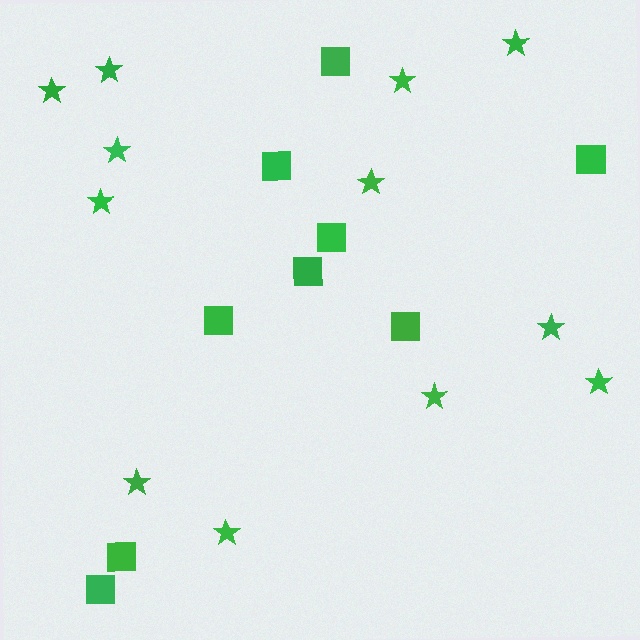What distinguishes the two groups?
There are 2 groups: one group of stars (12) and one group of squares (9).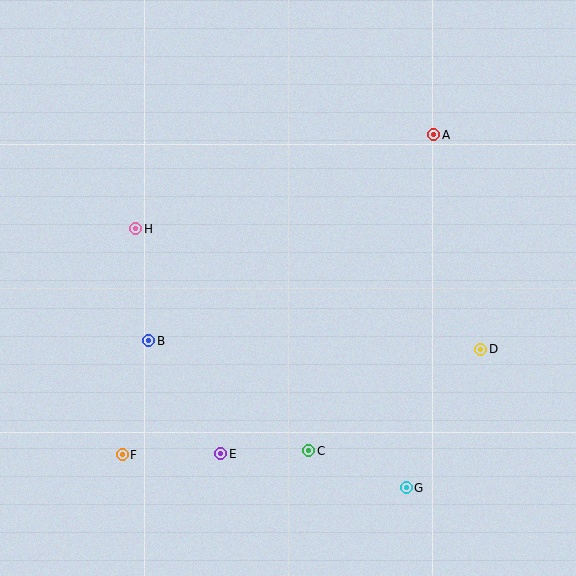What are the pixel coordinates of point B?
Point B is at (149, 341).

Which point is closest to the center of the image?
Point B at (149, 341) is closest to the center.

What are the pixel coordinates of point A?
Point A is at (434, 135).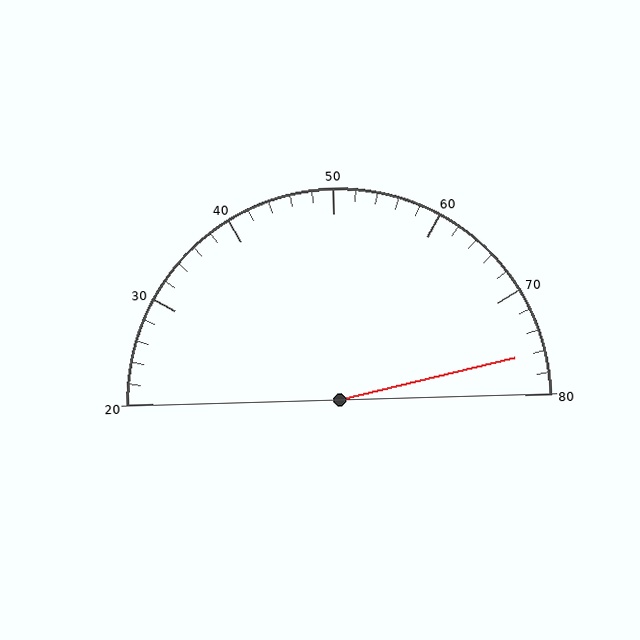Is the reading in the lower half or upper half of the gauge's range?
The reading is in the upper half of the range (20 to 80).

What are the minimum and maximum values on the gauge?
The gauge ranges from 20 to 80.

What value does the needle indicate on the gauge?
The needle indicates approximately 76.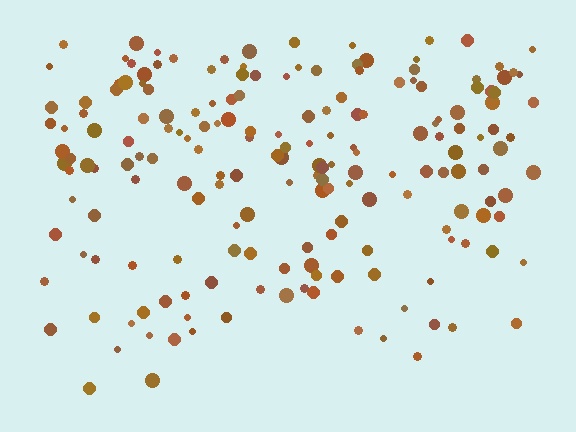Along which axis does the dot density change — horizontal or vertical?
Vertical.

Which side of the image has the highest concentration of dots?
The top.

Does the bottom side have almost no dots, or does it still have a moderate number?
Still a moderate number, just noticeably fewer than the top.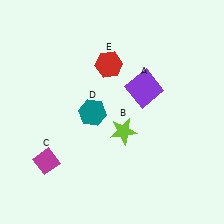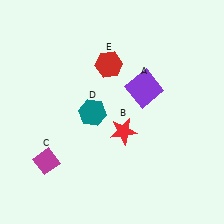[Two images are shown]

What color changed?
The star (B) changed from lime in Image 1 to red in Image 2.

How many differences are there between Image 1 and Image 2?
There is 1 difference between the two images.